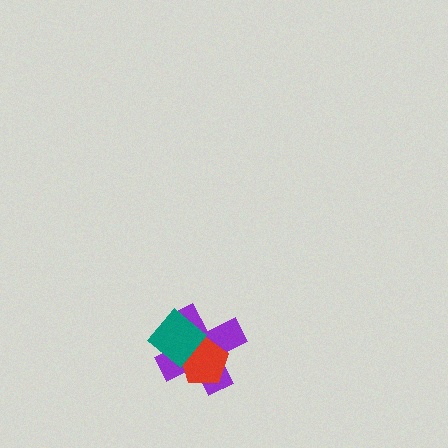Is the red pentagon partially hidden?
Yes, it is partially covered by another shape.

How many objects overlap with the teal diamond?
2 objects overlap with the teal diamond.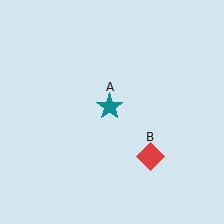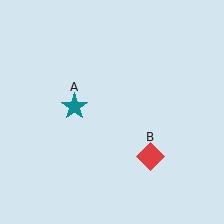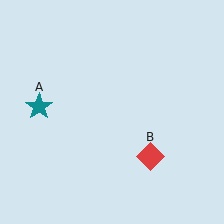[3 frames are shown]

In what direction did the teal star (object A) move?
The teal star (object A) moved left.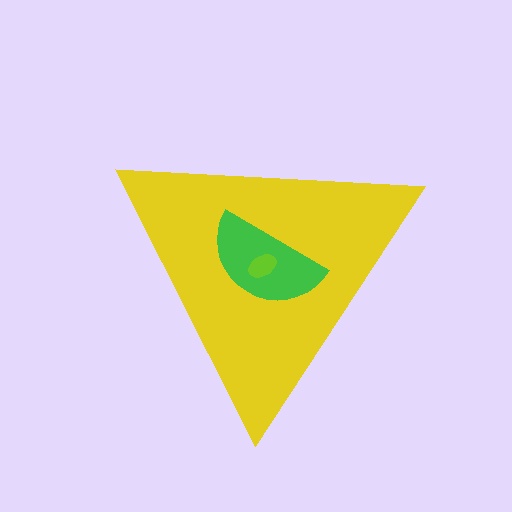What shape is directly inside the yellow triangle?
The green semicircle.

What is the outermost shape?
The yellow triangle.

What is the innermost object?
The lime ellipse.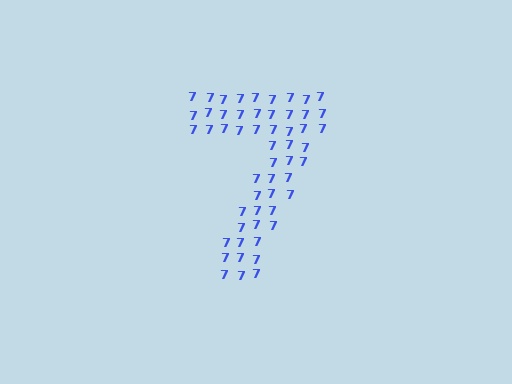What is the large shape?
The large shape is the digit 7.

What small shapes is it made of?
It is made of small digit 7's.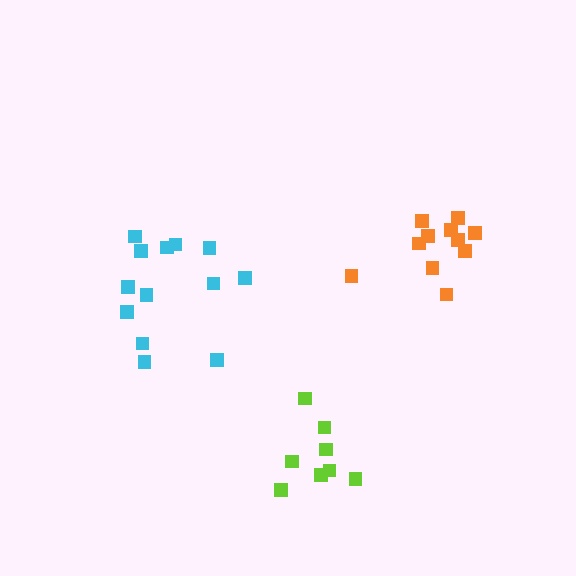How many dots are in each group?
Group 1: 11 dots, Group 2: 8 dots, Group 3: 13 dots (32 total).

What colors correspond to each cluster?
The clusters are colored: orange, lime, cyan.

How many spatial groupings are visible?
There are 3 spatial groupings.